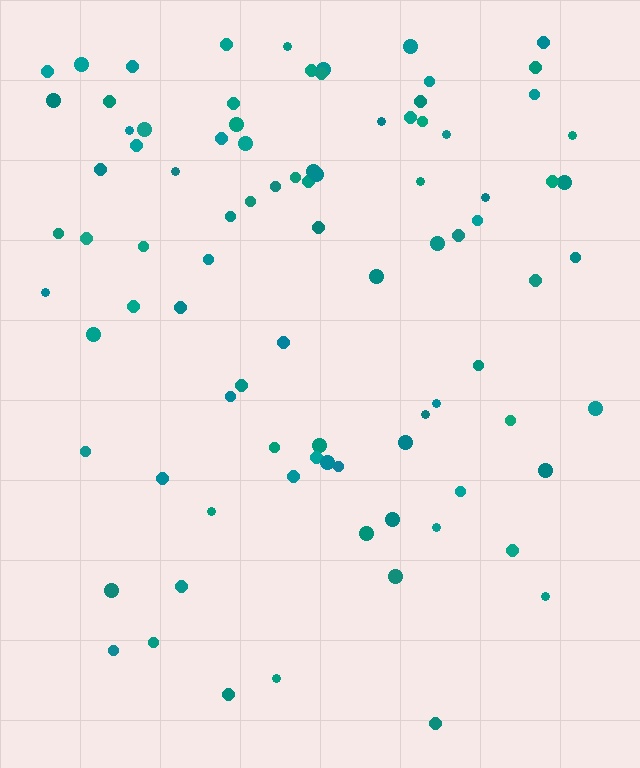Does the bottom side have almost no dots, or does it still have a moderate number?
Still a moderate number, just noticeably fewer than the top.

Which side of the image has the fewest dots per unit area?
The bottom.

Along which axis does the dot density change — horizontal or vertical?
Vertical.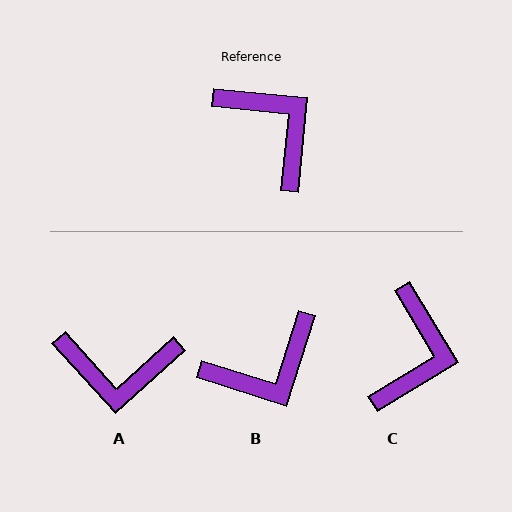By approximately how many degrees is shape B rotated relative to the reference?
Approximately 102 degrees clockwise.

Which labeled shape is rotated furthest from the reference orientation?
A, about 133 degrees away.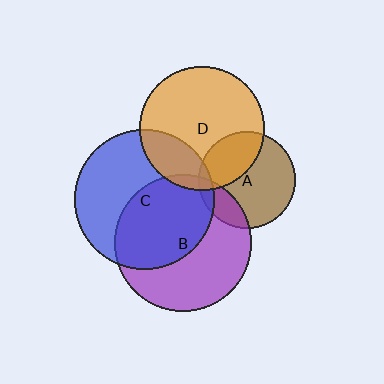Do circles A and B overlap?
Yes.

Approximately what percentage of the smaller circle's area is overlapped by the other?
Approximately 20%.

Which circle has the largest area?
Circle C (blue).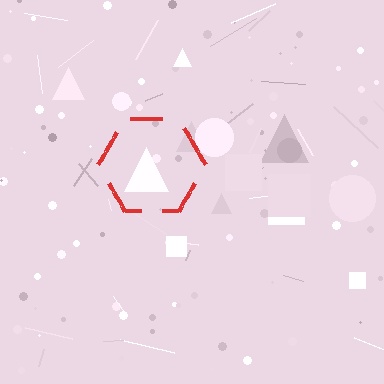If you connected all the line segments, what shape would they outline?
They would outline a hexagon.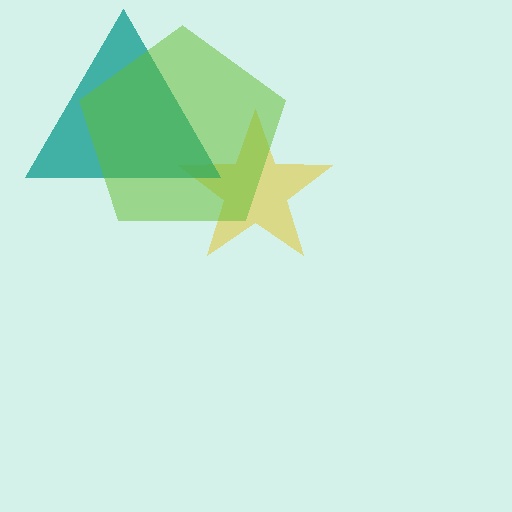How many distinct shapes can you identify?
There are 3 distinct shapes: a yellow star, a teal triangle, a lime pentagon.